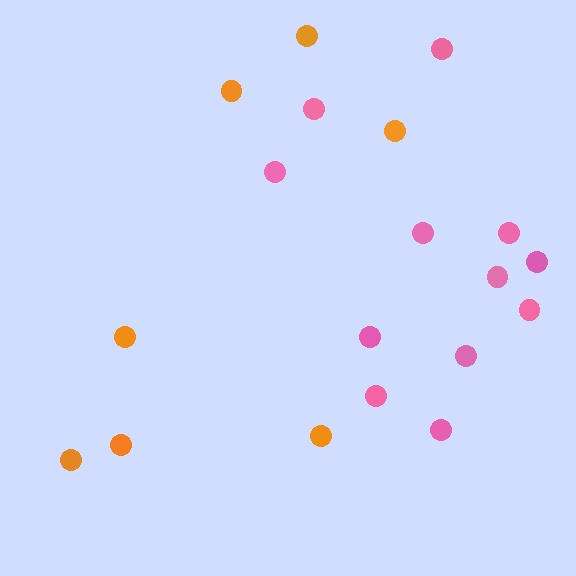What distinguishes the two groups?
There are 2 groups: one group of orange circles (7) and one group of pink circles (12).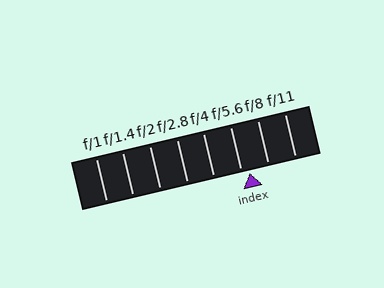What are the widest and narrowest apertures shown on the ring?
The widest aperture shown is f/1 and the narrowest is f/11.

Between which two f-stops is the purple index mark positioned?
The index mark is between f/5.6 and f/8.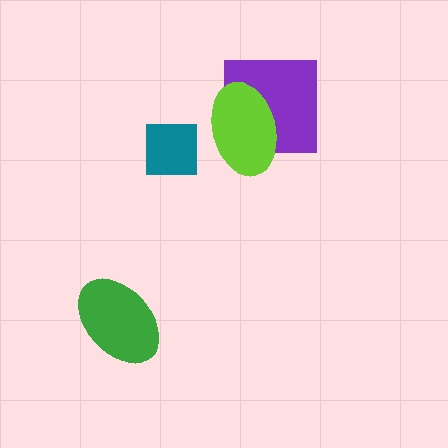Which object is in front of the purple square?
The lime ellipse is in front of the purple square.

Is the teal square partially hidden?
No, no other shape covers it.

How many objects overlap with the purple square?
1 object overlaps with the purple square.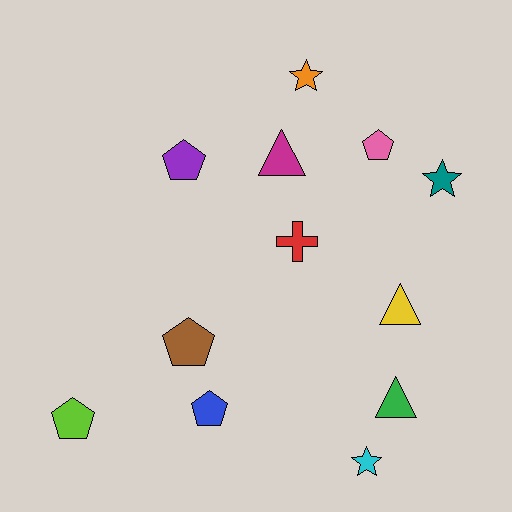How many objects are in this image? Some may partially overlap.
There are 12 objects.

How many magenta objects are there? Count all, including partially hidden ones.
There is 1 magenta object.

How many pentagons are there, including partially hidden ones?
There are 5 pentagons.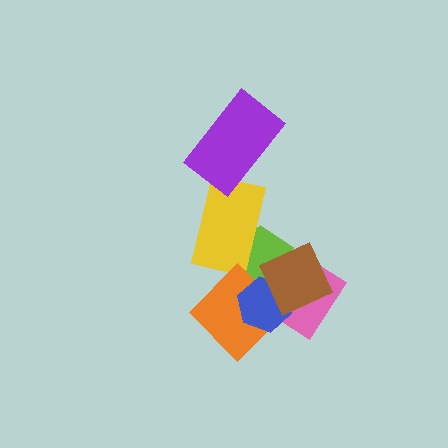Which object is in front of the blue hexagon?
The brown diamond is in front of the blue hexagon.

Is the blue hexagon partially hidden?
Yes, it is partially covered by another shape.